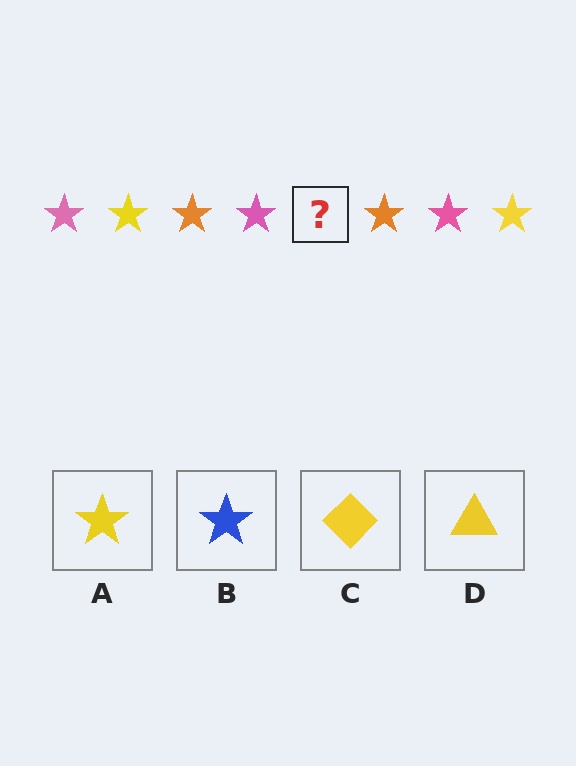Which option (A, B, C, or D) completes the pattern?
A.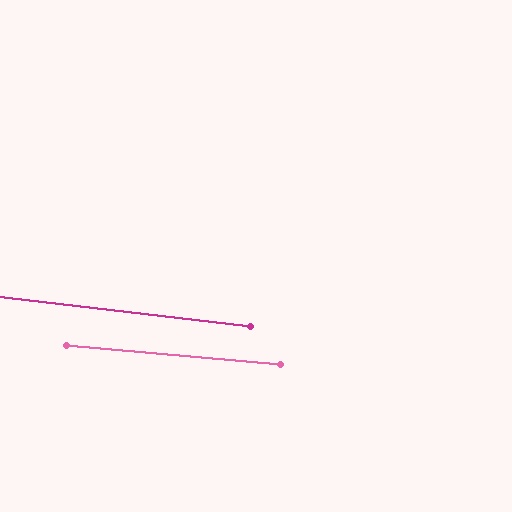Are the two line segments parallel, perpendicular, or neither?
Parallel — their directions differ by only 1.7°.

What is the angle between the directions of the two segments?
Approximately 2 degrees.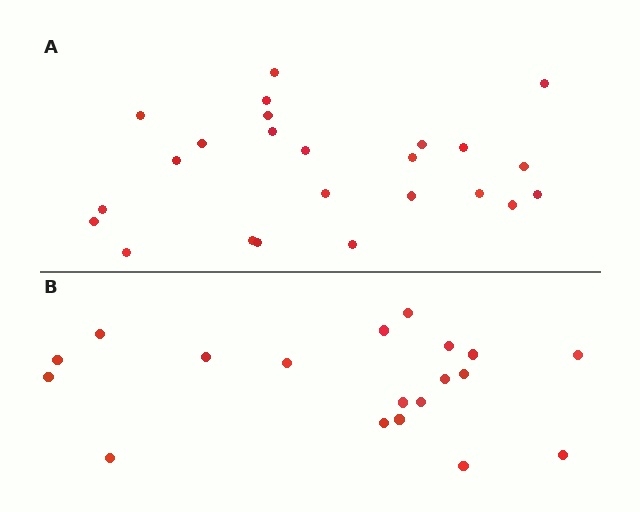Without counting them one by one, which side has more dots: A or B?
Region A (the top region) has more dots.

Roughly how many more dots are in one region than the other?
Region A has about 5 more dots than region B.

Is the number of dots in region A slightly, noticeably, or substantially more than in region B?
Region A has noticeably more, but not dramatically so. The ratio is roughly 1.3 to 1.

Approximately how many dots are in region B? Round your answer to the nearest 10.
About 20 dots. (The exact count is 19, which rounds to 20.)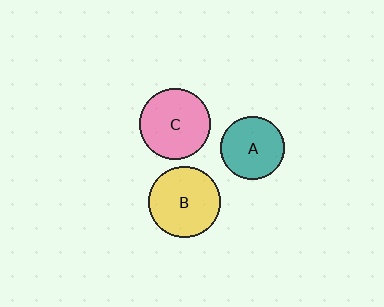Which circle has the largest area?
Circle B (yellow).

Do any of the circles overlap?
No, none of the circles overlap.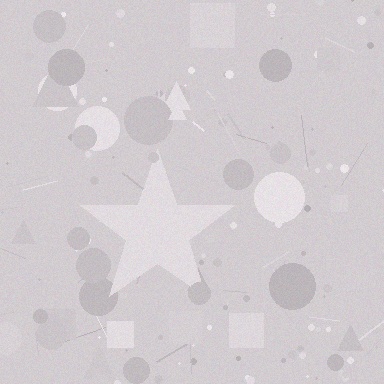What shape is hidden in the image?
A star is hidden in the image.